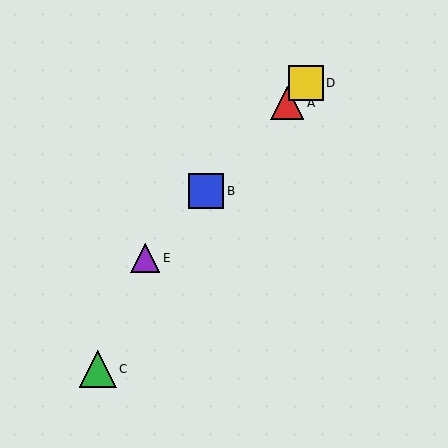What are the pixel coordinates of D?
Object D is at (306, 83).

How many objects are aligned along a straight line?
4 objects (A, B, D, E) are aligned along a straight line.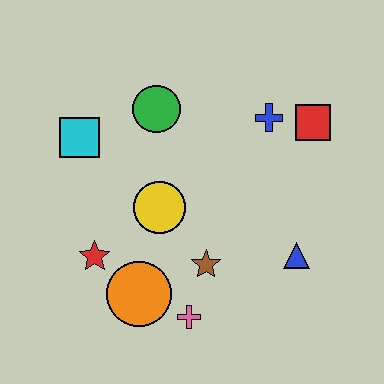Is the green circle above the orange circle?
Yes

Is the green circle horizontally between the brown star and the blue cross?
No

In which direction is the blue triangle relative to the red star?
The blue triangle is to the right of the red star.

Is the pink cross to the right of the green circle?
Yes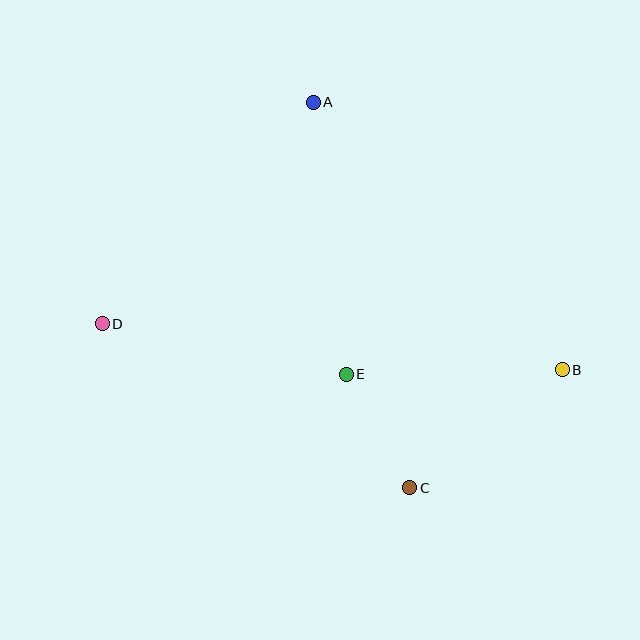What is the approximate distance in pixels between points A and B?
The distance between A and B is approximately 366 pixels.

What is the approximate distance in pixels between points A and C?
The distance between A and C is approximately 398 pixels.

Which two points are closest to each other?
Points C and E are closest to each other.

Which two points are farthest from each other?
Points B and D are farthest from each other.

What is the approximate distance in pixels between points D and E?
The distance between D and E is approximately 249 pixels.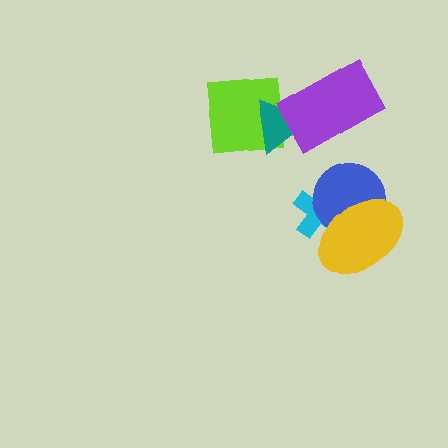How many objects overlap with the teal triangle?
2 objects overlap with the teal triangle.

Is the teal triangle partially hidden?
Yes, it is partially covered by another shape.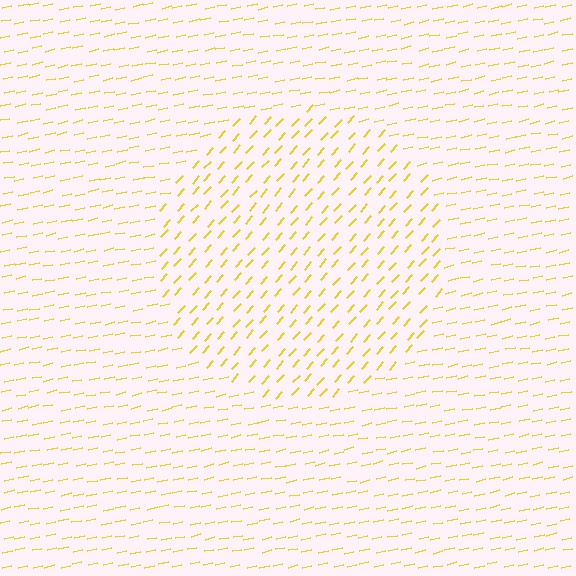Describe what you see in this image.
The image is filled with small yellow line segments. A circle region in the image has lines oriented differently from the surrounding lines, creating a visible texture boundary.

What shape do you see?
I see a circle.